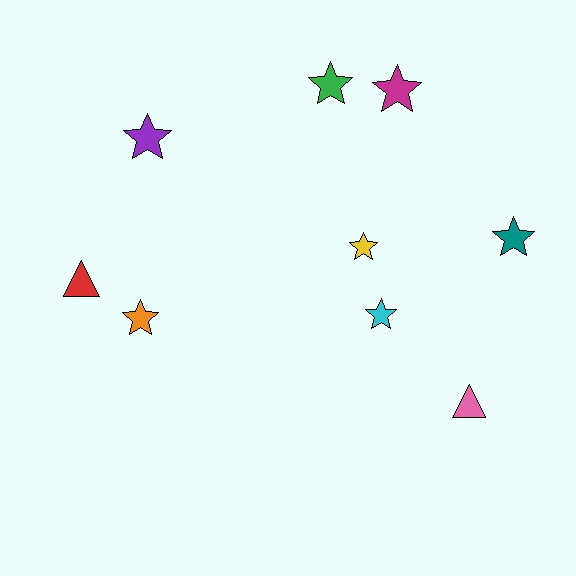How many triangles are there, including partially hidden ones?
There are 2 triangles.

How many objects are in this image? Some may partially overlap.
There are 9 objects.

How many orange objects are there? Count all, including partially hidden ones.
There is 1 orange object.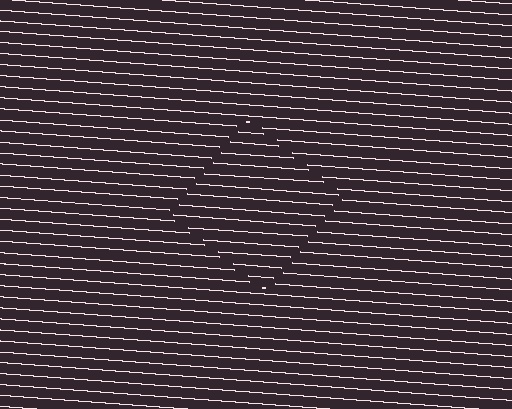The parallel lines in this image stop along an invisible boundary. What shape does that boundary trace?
An illusory square. The interior of the shape contains the same grating, shifted by half a period — the contour is defined by the phase discontinuity where line-ends from the inner and outer gratings abut.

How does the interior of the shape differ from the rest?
The interior of the shape contains the same grating, shifted by half a period — the contour is defined by the phase discontinuity where line-ends from the inner and outer gratings abut.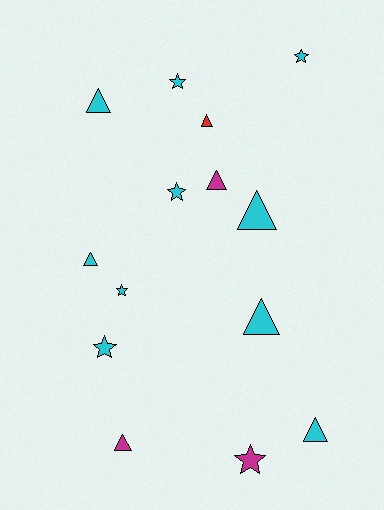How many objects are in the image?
There are 14 objects.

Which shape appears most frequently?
Triangle, with 8 objects.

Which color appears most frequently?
Cyan, with 10 objects.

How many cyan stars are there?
There are 5 cyan stars.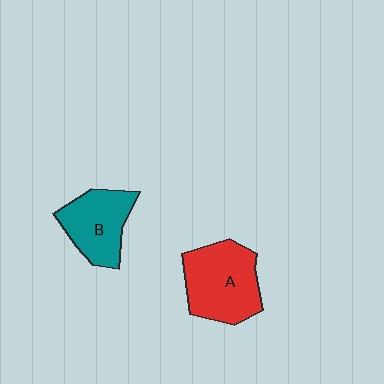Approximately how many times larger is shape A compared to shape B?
Approximately 1.3 times.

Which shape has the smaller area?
Shape B (teal).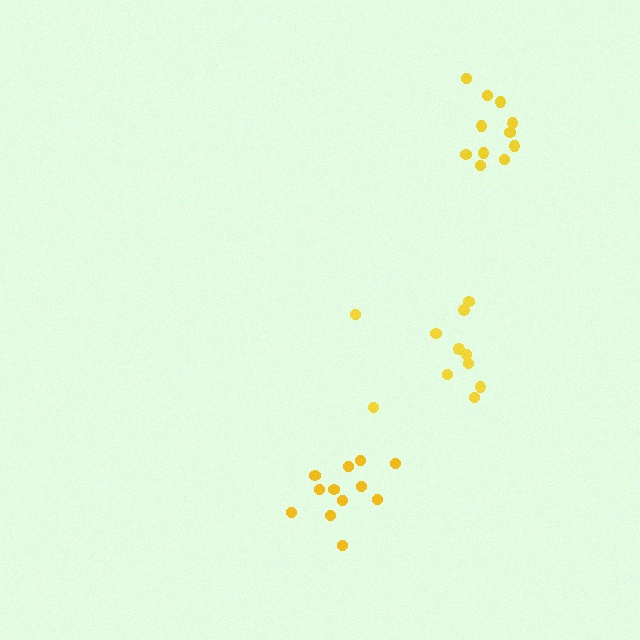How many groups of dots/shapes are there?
There are 3 groups.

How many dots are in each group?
Group 1: 11 dots, Group 2: 12 dots, Group 3: 11 dots (34 total).